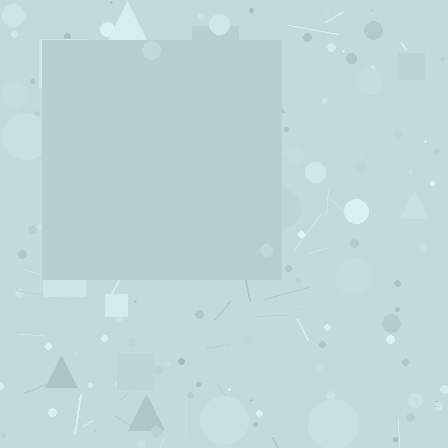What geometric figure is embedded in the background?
A square is embedded in the background.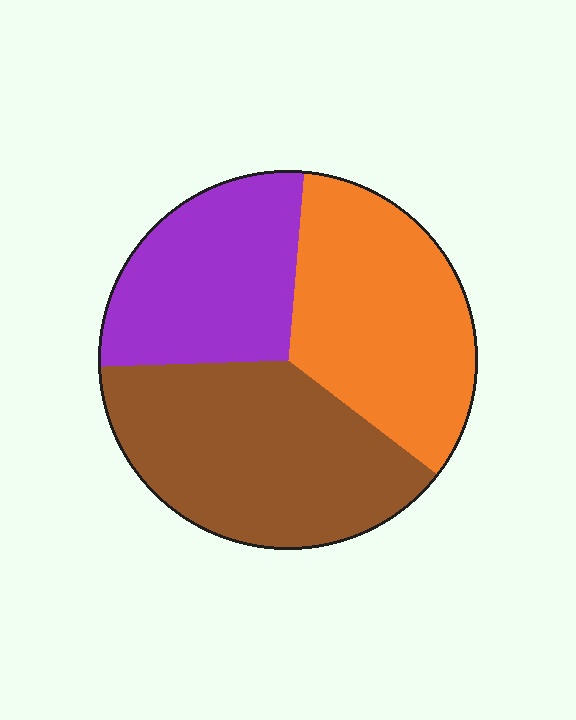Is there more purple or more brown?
Brown.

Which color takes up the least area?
Purple, at roughly 25%.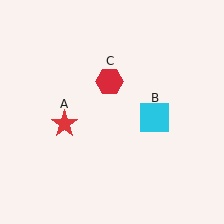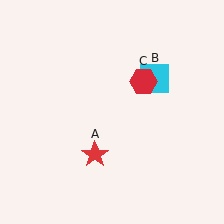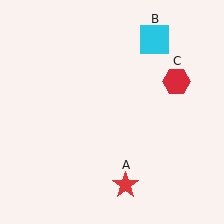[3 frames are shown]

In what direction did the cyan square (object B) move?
The cyan square (object B) moved up.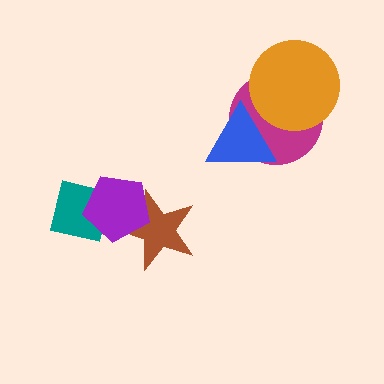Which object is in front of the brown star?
The purple pentagon is in front of the brown star.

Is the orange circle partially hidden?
No, no other shape covers it.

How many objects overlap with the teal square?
1 object overlaps with the teal square.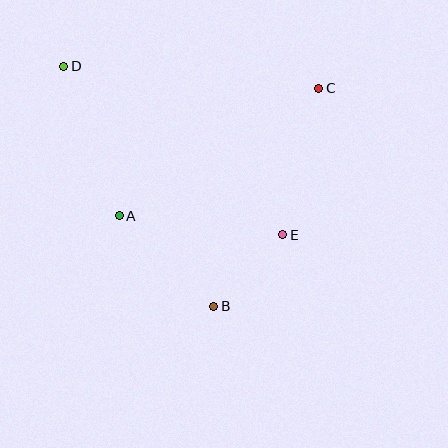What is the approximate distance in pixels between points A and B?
The distance between A and B is approximately 131 pixels.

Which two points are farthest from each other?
Points B and D are farthest from each other.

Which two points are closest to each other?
Points B and E are closest to each other.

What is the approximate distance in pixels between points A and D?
The distance between A and D is approximately 160 pixels.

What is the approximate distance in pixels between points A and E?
The distance between A and E is approximately 164 pixels.